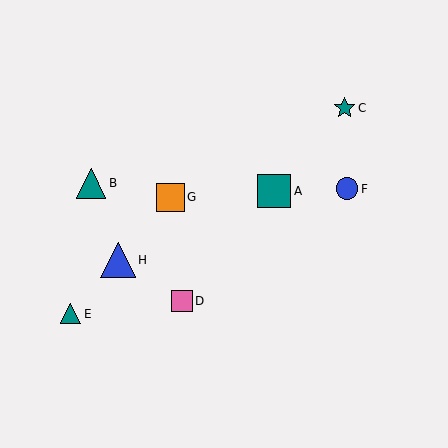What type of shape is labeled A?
Shape A is a teal square.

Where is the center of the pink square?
The center of the pink square is at (182, 301).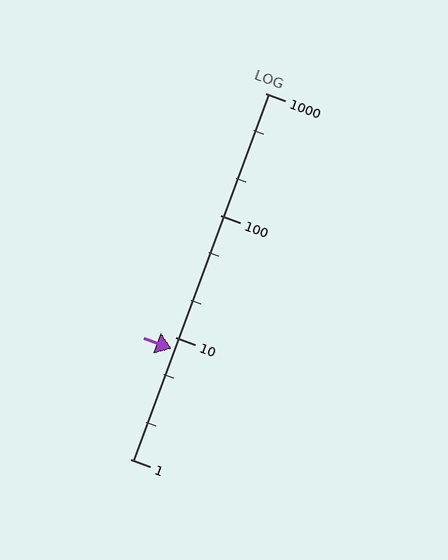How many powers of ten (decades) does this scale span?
The scale spans 3 decades, from 1 to 1000.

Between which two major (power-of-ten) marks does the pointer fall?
The pointer is between 1 and 10.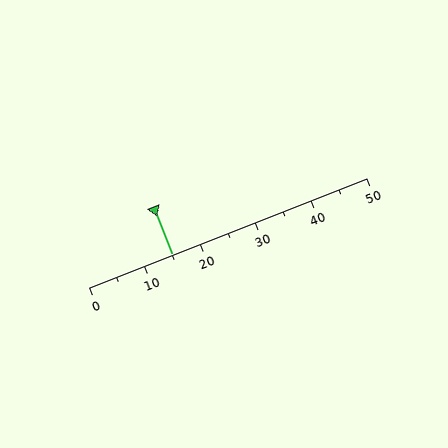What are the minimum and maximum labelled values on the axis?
The axis runs from 0 to 50.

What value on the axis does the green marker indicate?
The marker indicates approximately 15.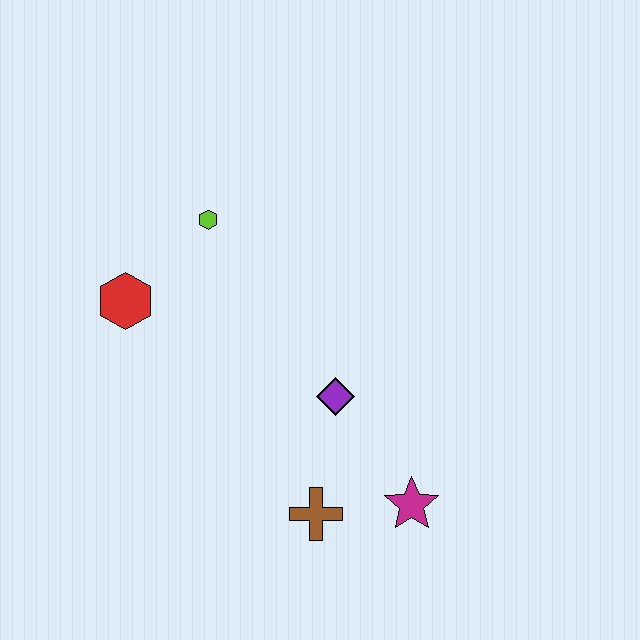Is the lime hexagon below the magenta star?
No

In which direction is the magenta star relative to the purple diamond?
The magenta star is below the purple diamond.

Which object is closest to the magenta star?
The brown cross is closest to the magenta star.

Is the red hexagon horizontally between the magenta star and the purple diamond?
No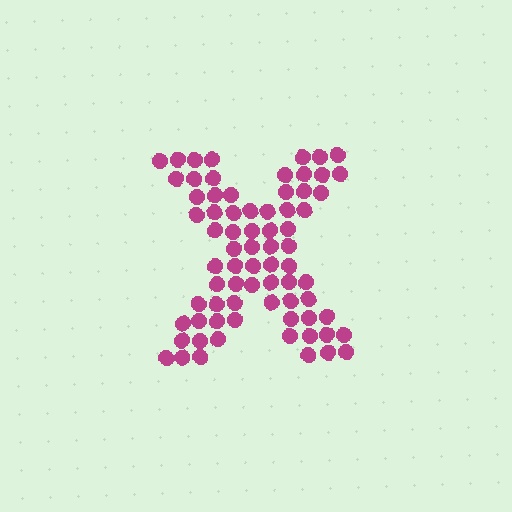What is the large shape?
The large shape is the letter X.